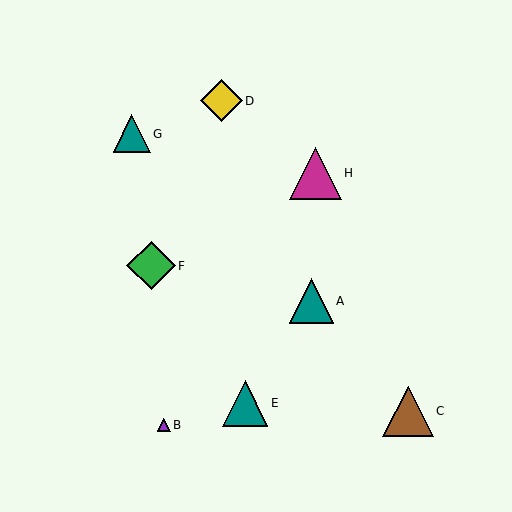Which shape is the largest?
The magenta triangle (labeled H) is the largest.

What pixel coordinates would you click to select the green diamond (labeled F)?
Click at (151, 266) to select the green diamond F.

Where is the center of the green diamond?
The center of the green diamond is at (151, 266).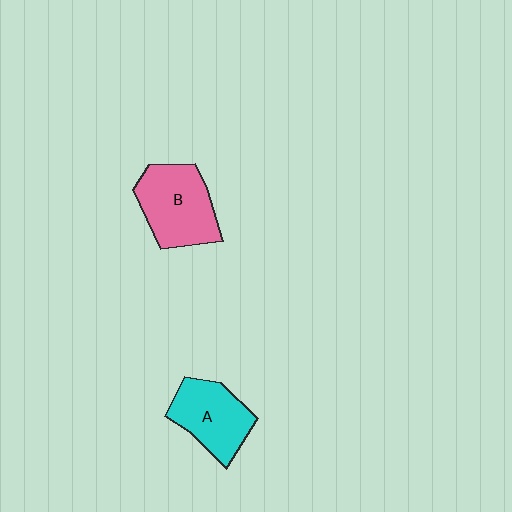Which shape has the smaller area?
Shape A (cyan).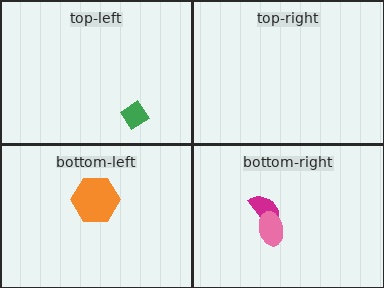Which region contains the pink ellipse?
The bottom-right region.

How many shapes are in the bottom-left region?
1.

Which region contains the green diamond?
The top-left region.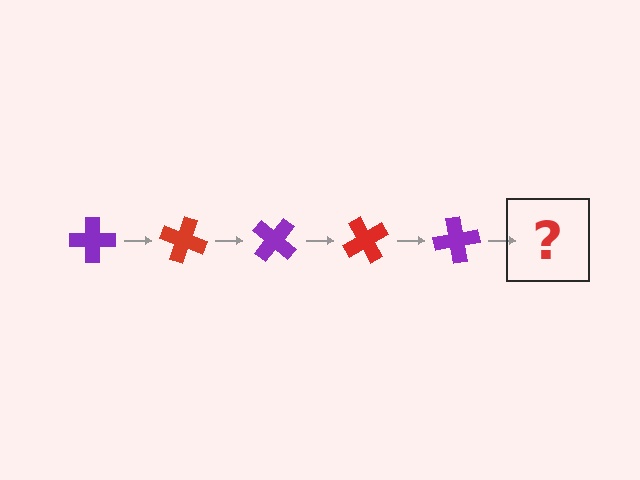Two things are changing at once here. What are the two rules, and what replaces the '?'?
The two rules are that it rotates 20 degrees each step and the color cycles through purple and red. The '?' should be a red cross, rotated 100 degrees from the start.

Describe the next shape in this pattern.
It should be a red cross, rotated 100 degrees from the start.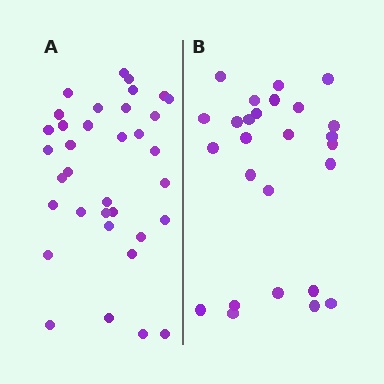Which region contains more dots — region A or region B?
Region A (the left region) has more dots.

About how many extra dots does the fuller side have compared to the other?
Region A has roughly 8 or so more dots than region B.